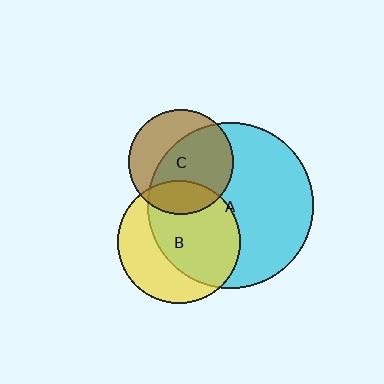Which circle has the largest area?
Circle A (cyan).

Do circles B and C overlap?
Yes.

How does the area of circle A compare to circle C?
Approximately 2.5 times.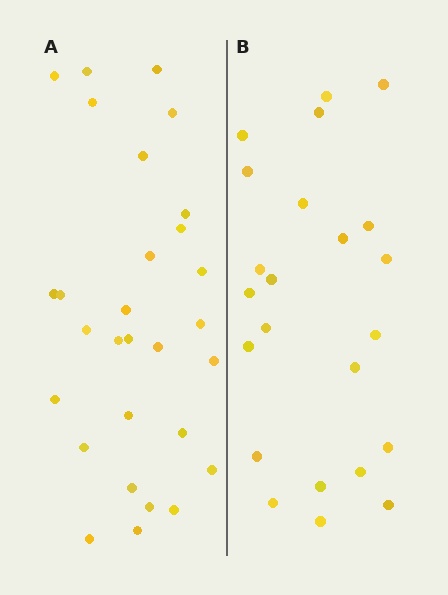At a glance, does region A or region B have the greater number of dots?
Region A (the left region) has more dots.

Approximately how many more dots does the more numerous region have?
Region A has about 6 more dots than region B.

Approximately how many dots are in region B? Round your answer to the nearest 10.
About 20 dots. (The exact count is 23, which rounds to 20.)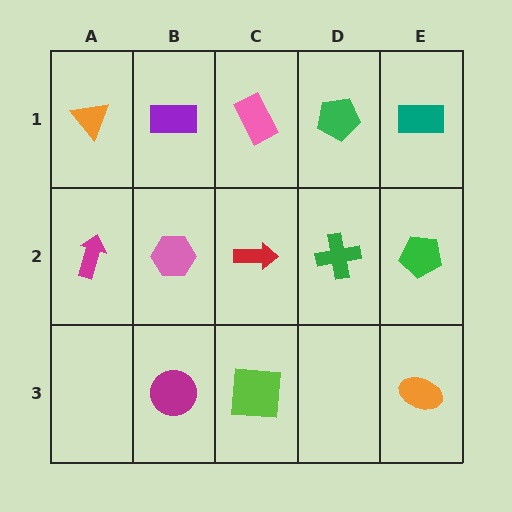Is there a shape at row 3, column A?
No, that cell is empty.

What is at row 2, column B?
A pink hexagon.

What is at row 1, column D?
A green pentagon.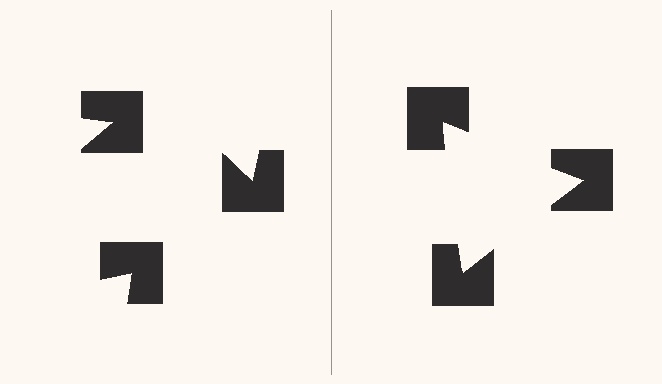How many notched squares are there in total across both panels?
6 — 3 on each side.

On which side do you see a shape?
An illusory triangle appears on the right side. On the left side the wedge cuts are rotated, so no coherent shape forms.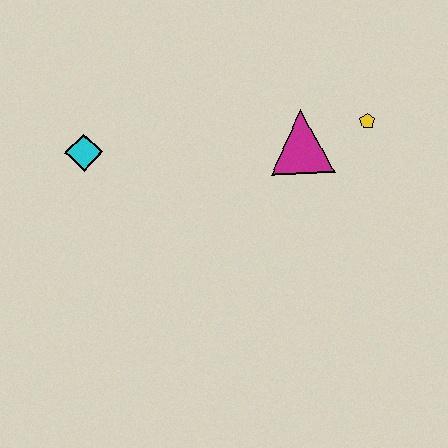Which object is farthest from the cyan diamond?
The yellow pentagon is farthest from the cyan diamond.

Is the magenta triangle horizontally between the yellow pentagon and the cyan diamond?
Yes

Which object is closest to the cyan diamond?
The magenta triangle is closest to the cyan diamond.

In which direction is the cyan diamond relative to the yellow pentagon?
The cyan diamond is to the left of the yellow pentagon.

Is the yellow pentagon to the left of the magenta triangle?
No